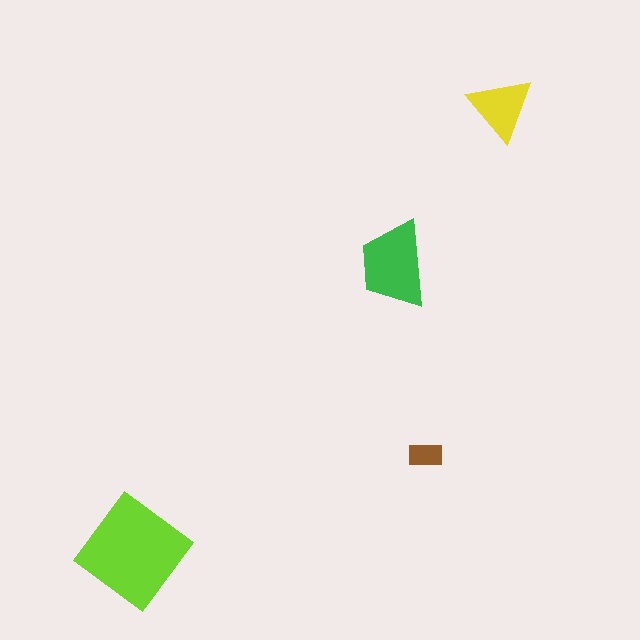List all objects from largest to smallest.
The lime diamond, the green trapezoid, the yellow triangle, the brown rectangle.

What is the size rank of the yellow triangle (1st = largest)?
3rd.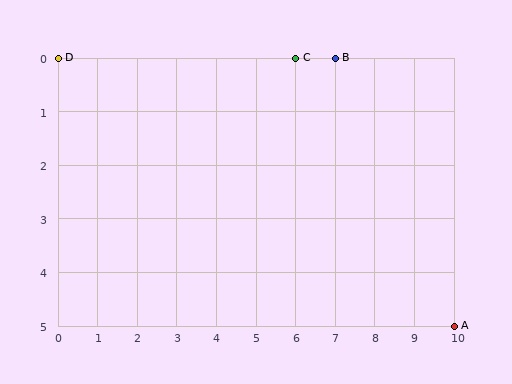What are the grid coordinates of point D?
Point D is at grid coordinates (0, 0).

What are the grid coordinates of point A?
Point A is at grid coordinates (10, 5).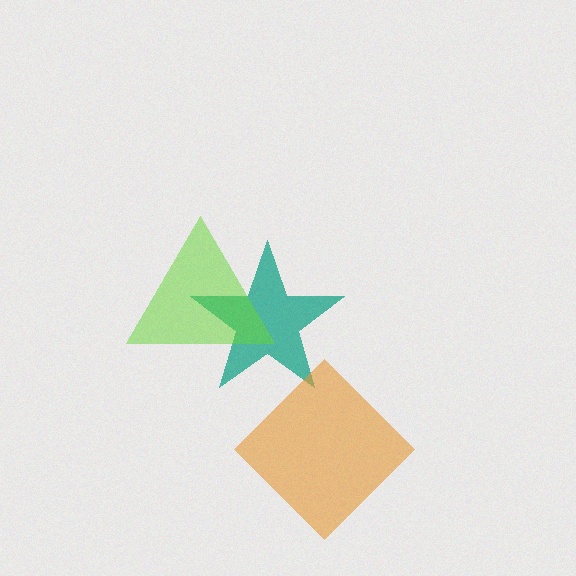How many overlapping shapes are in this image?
There are 3 overlapping shapes in the image.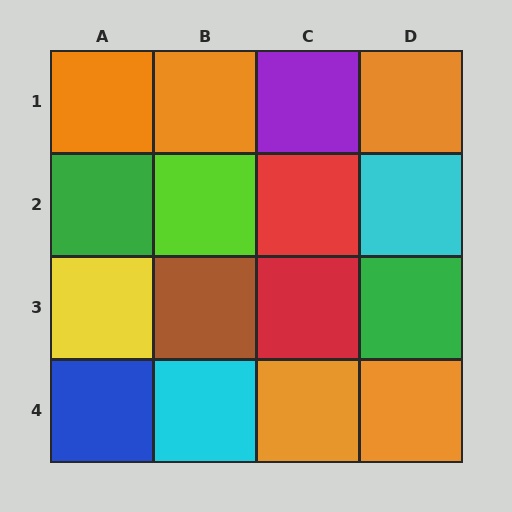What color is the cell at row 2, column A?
Green.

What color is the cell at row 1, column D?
Orange.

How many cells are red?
2 cells are red.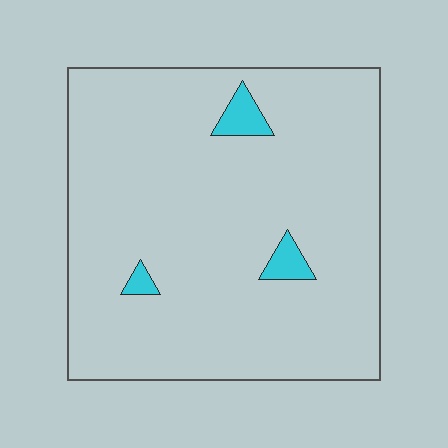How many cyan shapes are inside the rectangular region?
3.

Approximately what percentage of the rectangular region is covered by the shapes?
Approximately 5%.